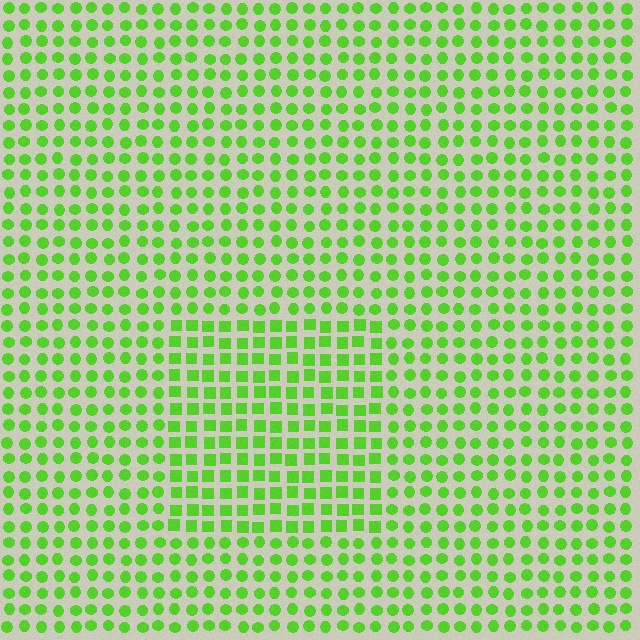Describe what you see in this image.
The image is filled with small lime elements arranged in a uniform grid. A rectangle-shaped region contains squares, while the surrounding area contains circles. The boundary is defined purely by the change in element shape.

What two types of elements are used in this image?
The image uses squares inside the rectangle region and circles outside it.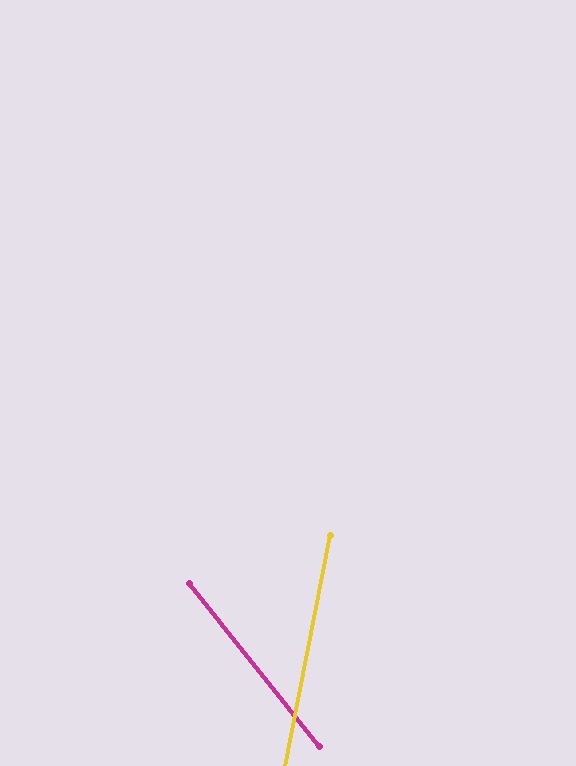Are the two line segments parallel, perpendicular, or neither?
Neither parallel nor perpendicular — they differ by about 50°.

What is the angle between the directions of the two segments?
Approximately 50 degrees.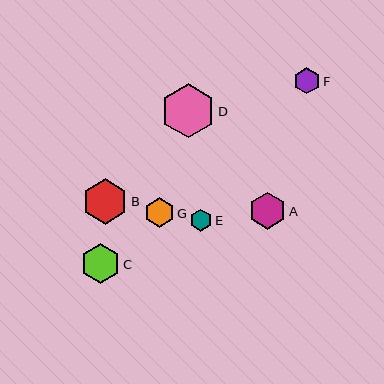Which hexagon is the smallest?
Hexagon E is the smallest with a size of approximately 22 pixels.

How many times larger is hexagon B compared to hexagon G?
Hexagon B is approximately 1.5 times the size of hexagon G.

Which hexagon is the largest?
Hexagon D is the largest with a size of approximately 54 pixels.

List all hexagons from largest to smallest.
From largest to smallest: D, B, C, A, G, F, E.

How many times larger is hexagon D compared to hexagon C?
Hexagon D is approximately 1.4 times the size of hexagon C.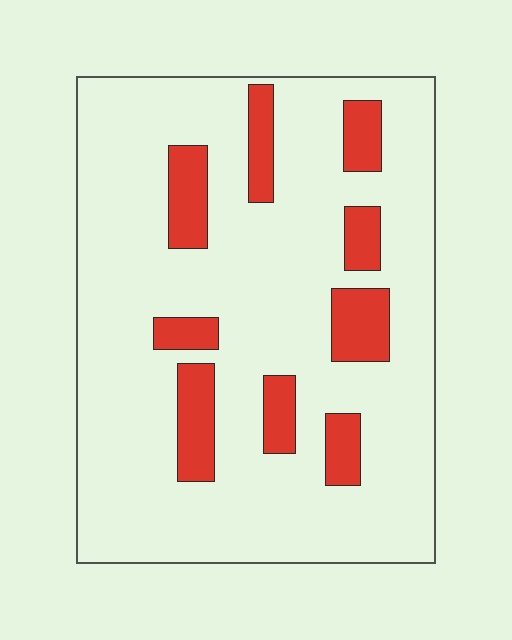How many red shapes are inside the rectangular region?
9.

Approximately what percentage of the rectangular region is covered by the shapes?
Approximately 15%.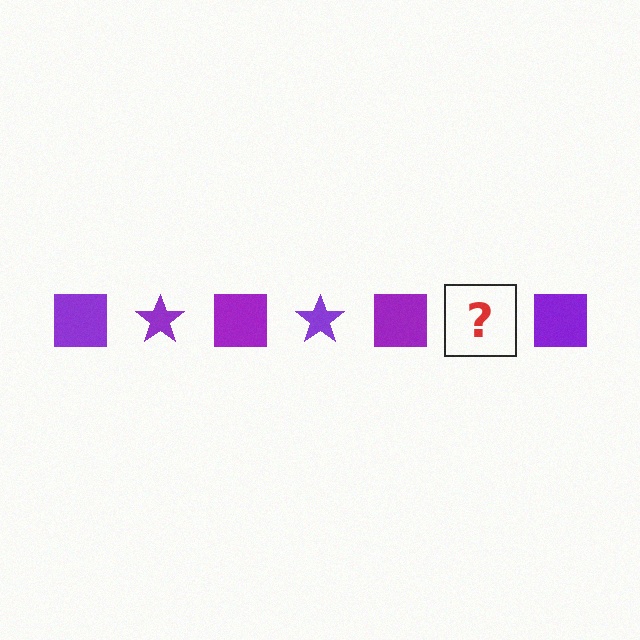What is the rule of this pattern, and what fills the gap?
The rule is that the pattern cycles through square, star shapes in purple. The gap should be filled with a purple star.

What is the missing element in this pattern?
The missing element is a purple star.